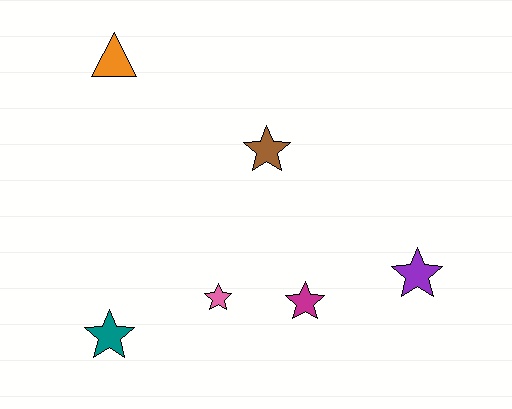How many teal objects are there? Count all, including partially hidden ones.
There is 1 teal object.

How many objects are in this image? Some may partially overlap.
There are 6 objects.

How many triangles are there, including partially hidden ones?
There is 1 triangle.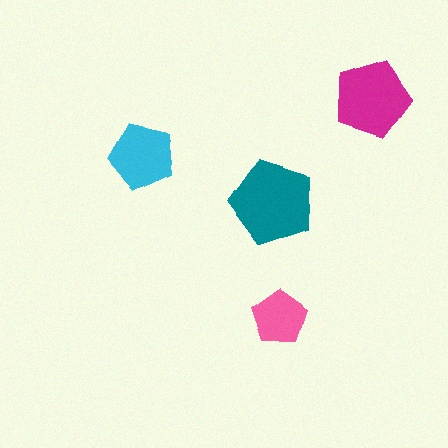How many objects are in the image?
There are 4 objects in the image.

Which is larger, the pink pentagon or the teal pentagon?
The teal one.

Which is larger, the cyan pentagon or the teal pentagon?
The teal one.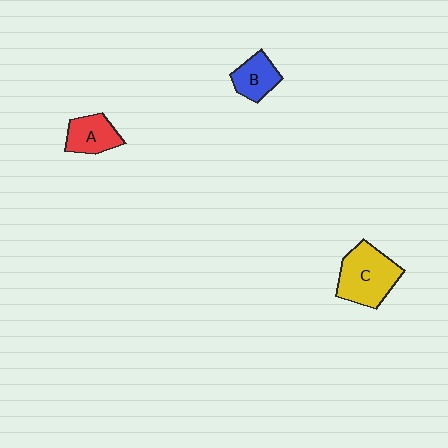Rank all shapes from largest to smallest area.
From largest to smallest: C (yellow), A (red), B (blue).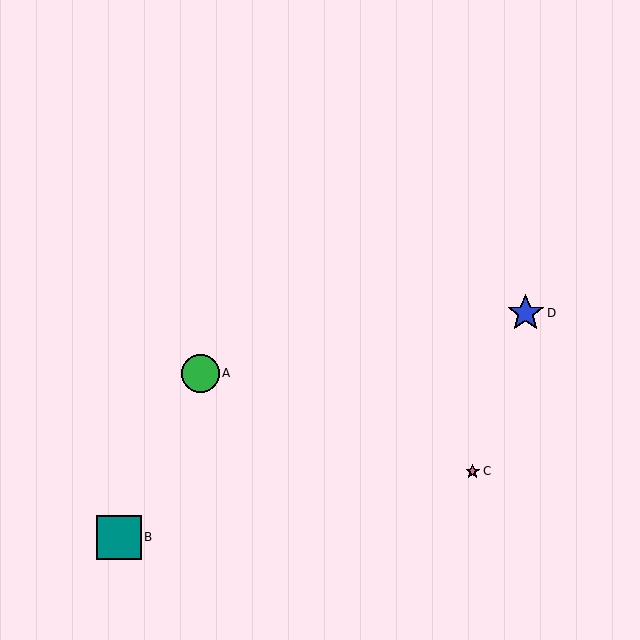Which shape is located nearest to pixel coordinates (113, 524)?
The teal square (labeled B) at (119, 537) is nearest to that location.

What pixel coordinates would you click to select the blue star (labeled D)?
Click at (526, 313) to select the blue star D.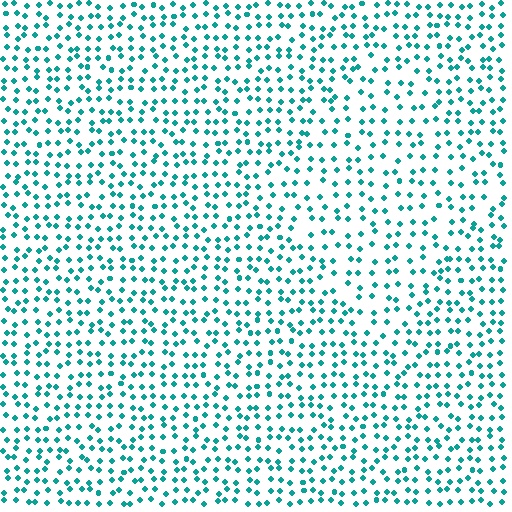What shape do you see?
I see a diamond.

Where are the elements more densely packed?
The elements are more densely packed outside the diamond boundary.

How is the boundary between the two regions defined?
The boundary is defined by a change in element density (approximately 1.4x ratio). All elements are the same color, size, and shape.